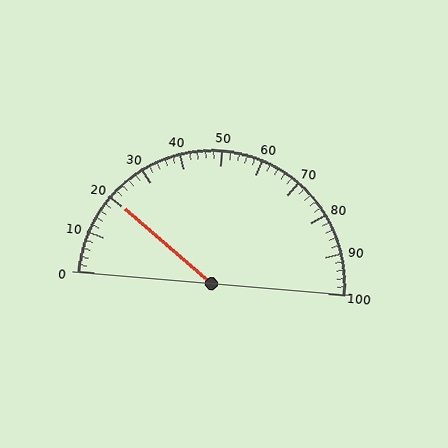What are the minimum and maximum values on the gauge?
The gauge ranges from 0 to 100.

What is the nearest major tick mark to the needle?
The nearest major tick mark is 20.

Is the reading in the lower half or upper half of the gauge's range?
The reading is in the lower half of the range (0 to 100).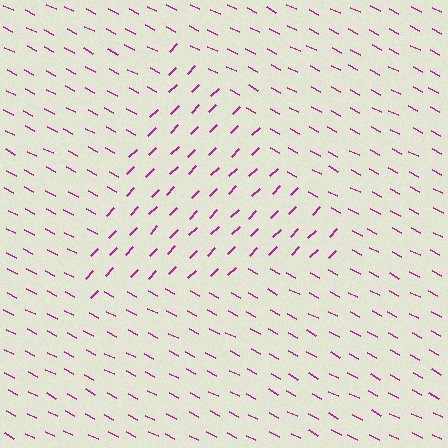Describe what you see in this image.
The image is filled with small magenta line segments. A triangle region in the image has lines oriented differently from the surrounding lines, creating a visible texture boundary.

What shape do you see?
I see a triangle.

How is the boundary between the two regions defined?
The boundary is defined purely by a change in line orientation (approximately 73 degrees difference). All lines are the same color and thickness.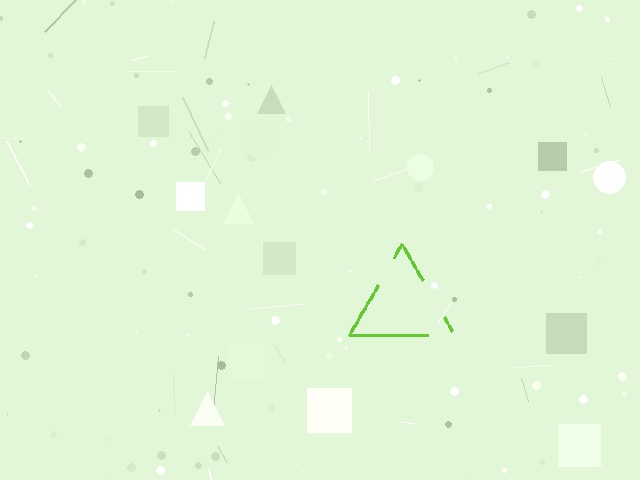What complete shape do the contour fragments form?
The contour fragments form a triangle.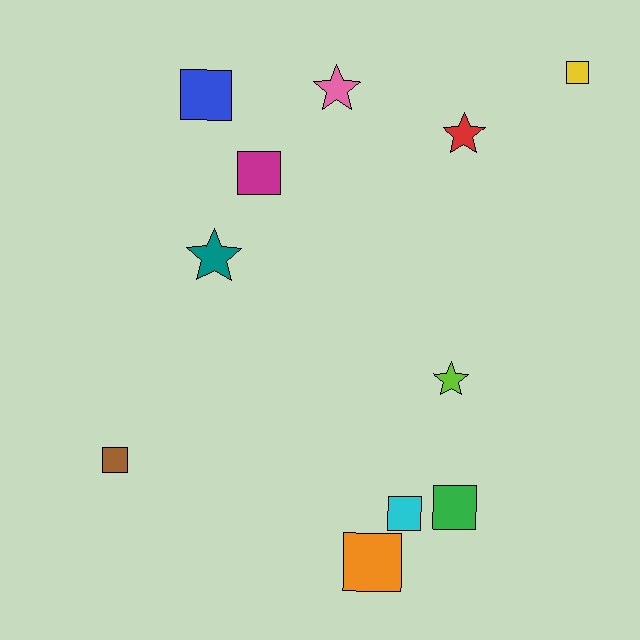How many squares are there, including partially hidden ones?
There are 7 squares.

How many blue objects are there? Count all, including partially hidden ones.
There is 1 blue object.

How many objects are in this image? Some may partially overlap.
There are 11 objects.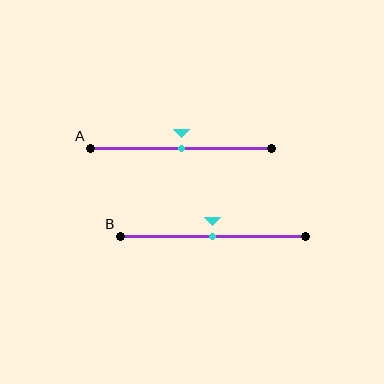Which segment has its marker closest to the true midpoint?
Segment A has its marker closest to the true midpoint.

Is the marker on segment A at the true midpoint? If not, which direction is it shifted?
Yes, the marker on segment A is at the true midpoint.